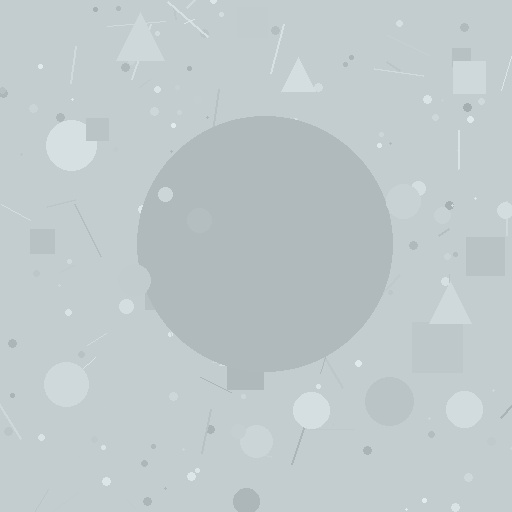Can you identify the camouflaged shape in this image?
The camouflaged shape is a circle.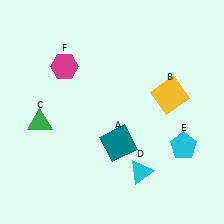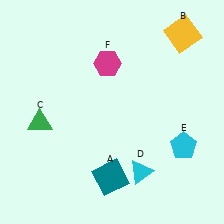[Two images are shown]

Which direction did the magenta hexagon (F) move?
The magenta hexagon (F) moved right.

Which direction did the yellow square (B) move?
The yellow square (B) moved up.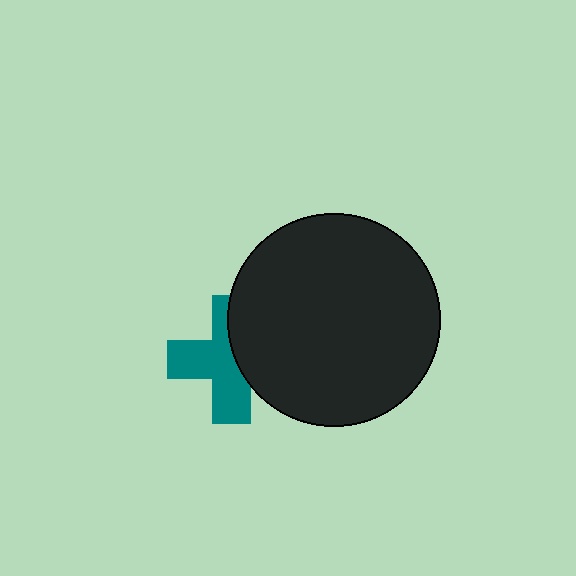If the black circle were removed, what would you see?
You would see the complete teal cross.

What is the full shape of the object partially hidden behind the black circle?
The partially hidden object is a teal cross.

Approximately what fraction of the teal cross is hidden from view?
Roughly 40% of the teal cross is hidden behind the black circle.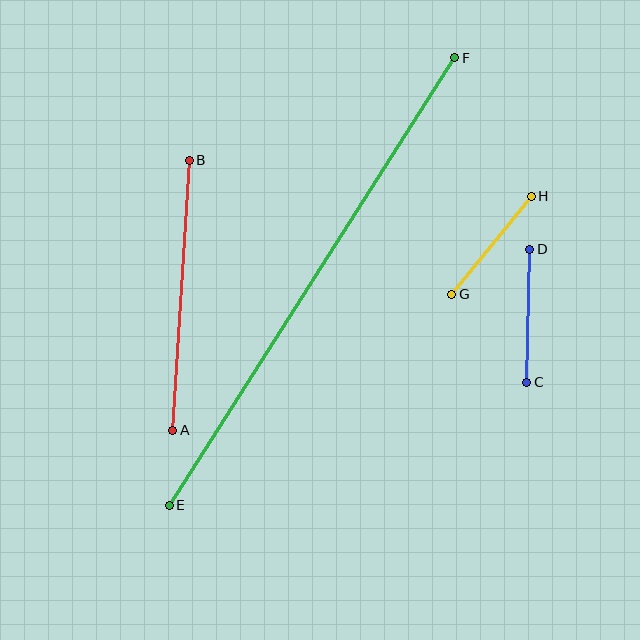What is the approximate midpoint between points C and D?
The midpoint is at approximately (528, 316) pixels.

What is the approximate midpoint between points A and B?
The midpoint is at approximately (181, 295) pixels.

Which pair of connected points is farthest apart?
Points E and F are farthest apart.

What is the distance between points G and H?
The distance is approximately 126 pixels.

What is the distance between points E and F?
The distance is approximately 531 pixels.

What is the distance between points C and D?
The distance is approximately 133 pixels.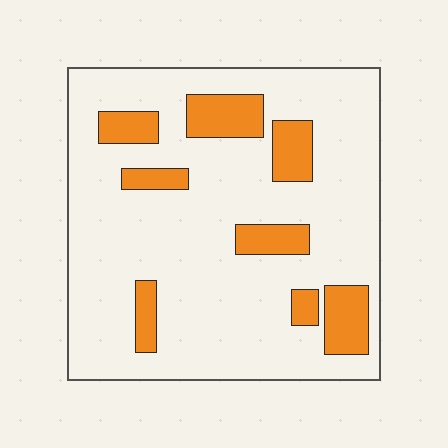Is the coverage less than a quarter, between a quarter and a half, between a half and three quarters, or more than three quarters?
Less than a quarter.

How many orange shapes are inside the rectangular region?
8.